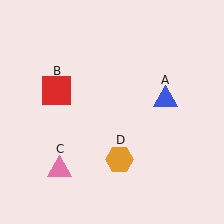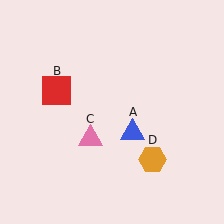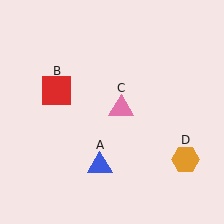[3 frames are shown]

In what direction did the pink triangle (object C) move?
The pink triangle (object C) moved up and to the right.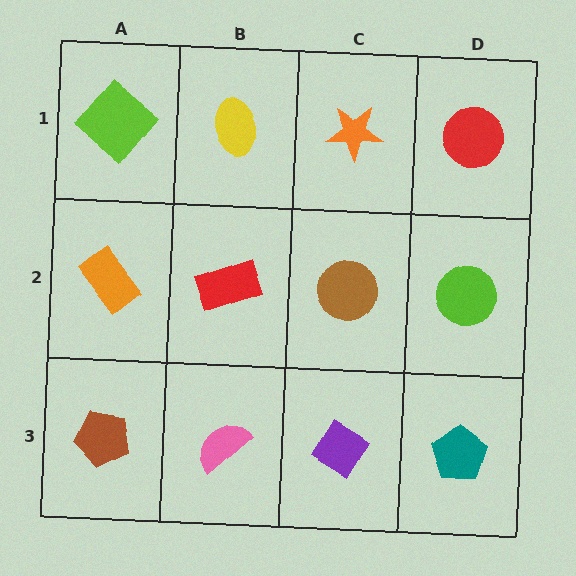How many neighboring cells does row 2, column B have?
4.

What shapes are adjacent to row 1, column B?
A red rectangle (row 2, column B), a lime diamond (row 1, column A), an orange star (row 1, column C).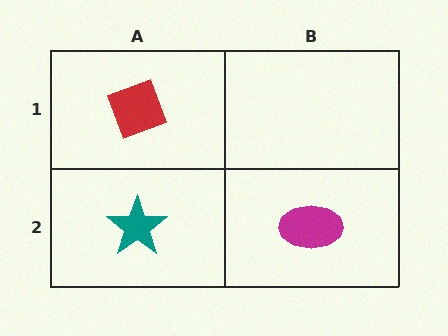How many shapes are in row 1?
1 shape.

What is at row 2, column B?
A magenta ellipse.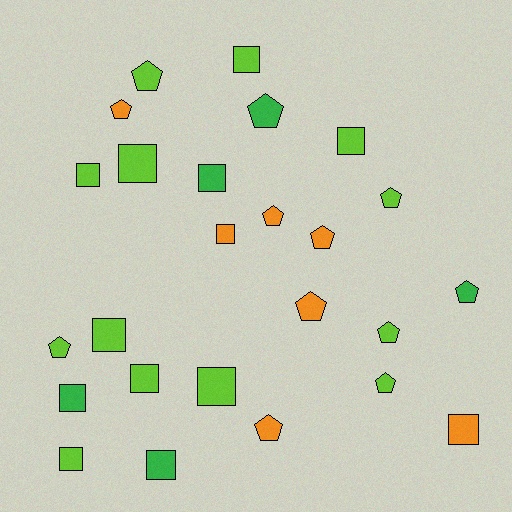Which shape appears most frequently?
Square, with 13 objects.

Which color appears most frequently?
Lime, with 13 objects.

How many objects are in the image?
There are 25 objects.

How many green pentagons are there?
There are 2 green pentagons.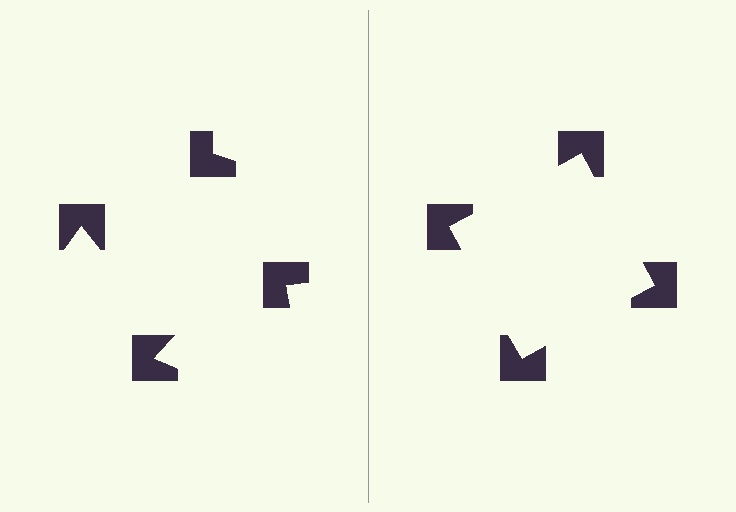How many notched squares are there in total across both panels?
8 — 4 on each side.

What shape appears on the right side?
An illusory square.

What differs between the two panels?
The notched squares are positioned identically on both sides; only the wedge orientations differ. On the right they align to a square; on the left they are misaligned.